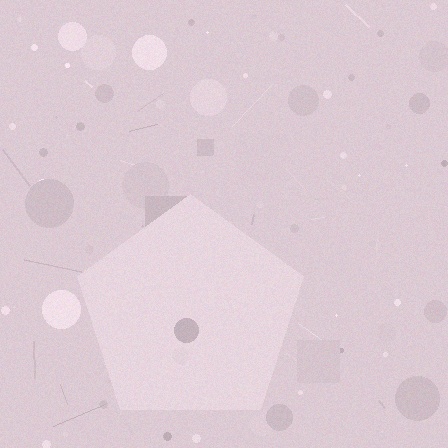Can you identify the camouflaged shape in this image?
The camouflaged shape is a pentagon.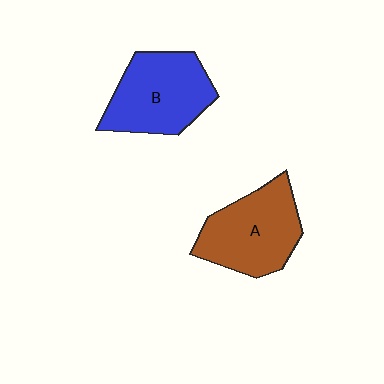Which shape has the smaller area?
Shape A (brown).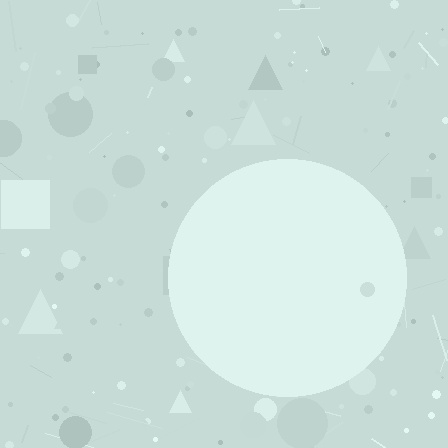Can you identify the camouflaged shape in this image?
The camouflaged shape is a circle.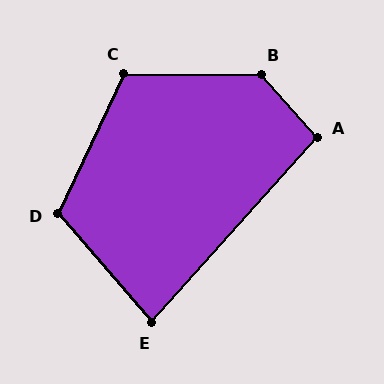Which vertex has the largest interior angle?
B, at approximately 132 degrees.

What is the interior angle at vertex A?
Approximately 97 degrees (obtuse).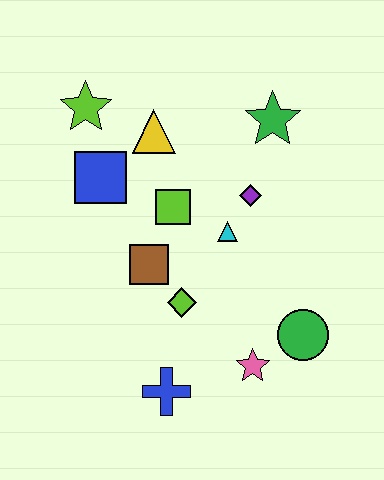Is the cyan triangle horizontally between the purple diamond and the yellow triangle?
Yes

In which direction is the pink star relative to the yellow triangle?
The pink star is below the yellow triangle.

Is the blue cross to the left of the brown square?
No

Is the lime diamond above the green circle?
Yes